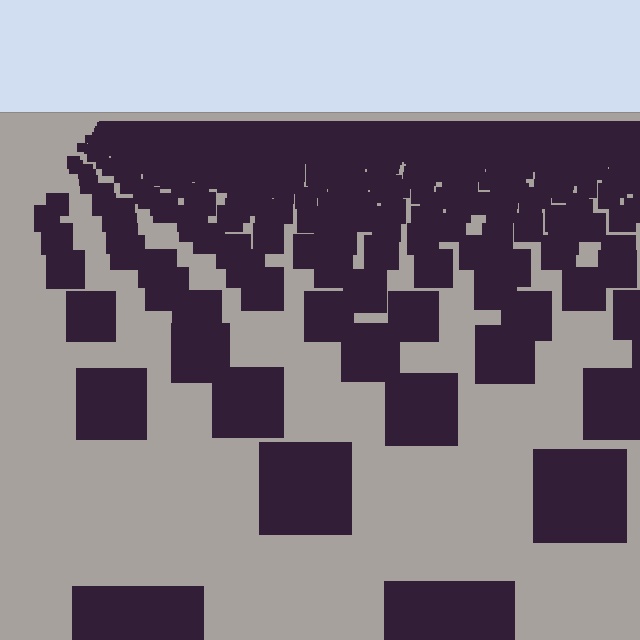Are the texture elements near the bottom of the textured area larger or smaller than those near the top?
Larger. Near the bottom, elements are closer to the viewer and appear at a bigger on-screen size.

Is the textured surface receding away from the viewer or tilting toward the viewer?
The surface is receding away from the viewer. Texture elements get smaller and denser toward the top.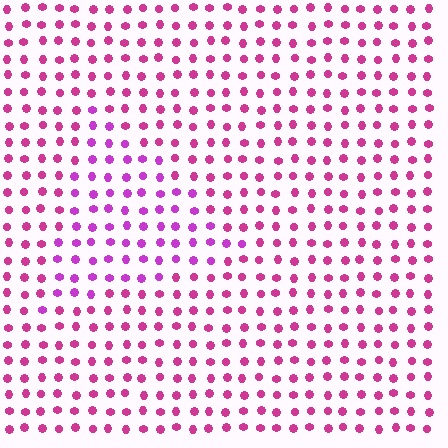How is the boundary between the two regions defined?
The boundary is defined purely by a slight shift in hue (about 27 degrees). Spacing, size, and orientation are identical on both sides.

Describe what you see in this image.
The image is filled with small magenta elements in a uniform arrangement. A triangle-shaped region is visible where the elements are tinted to a slightly different hue, forming a subtle color boundary.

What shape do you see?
I see a triangle.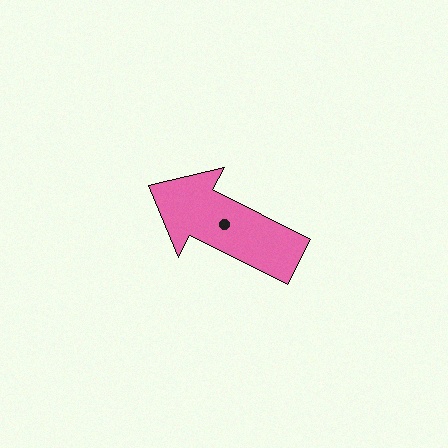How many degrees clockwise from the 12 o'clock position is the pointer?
Approximately 297 degrees.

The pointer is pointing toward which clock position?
Roughly 10 o'clock.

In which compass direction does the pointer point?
Northwest.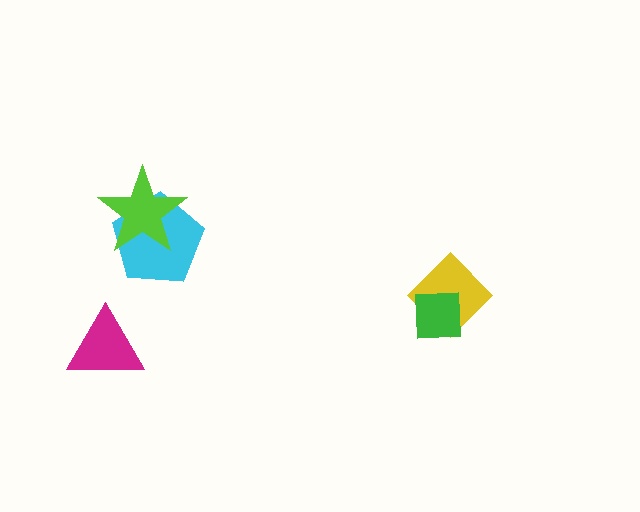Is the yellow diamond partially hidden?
Yes, it is partially covered by another shape.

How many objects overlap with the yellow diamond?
1 object overlaps with the yellow diamond.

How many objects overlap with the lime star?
1 object overlaps with the lime star.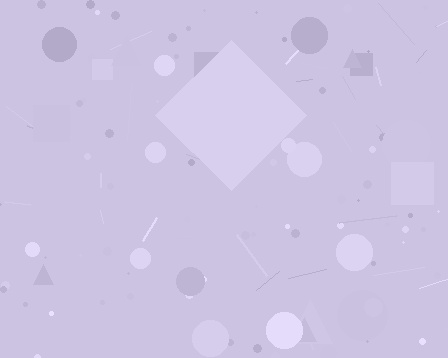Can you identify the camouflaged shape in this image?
The camouflaged shape is a diamond.